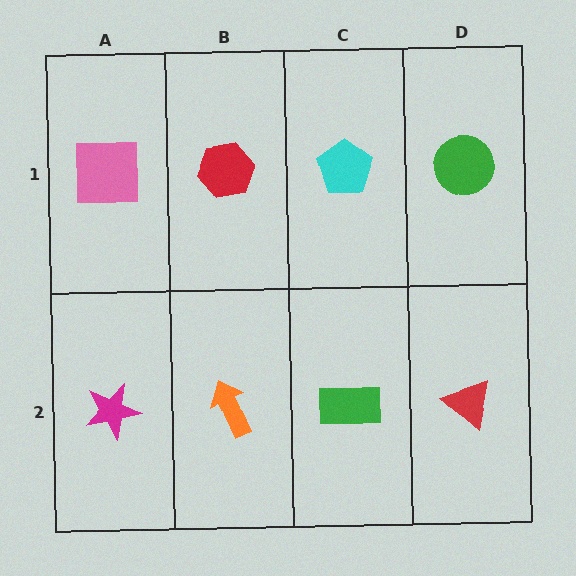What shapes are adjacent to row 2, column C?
A cyan pentagon (row 1, column C), an orange arrow (row 2, column B), a red triangle (row 2, column D).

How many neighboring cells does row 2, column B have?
3.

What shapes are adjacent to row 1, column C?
A green rectangle (row 2, column C), a red hexagon (row 1, column B), a green circle (row 1, column D).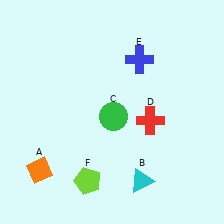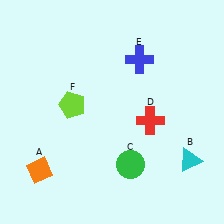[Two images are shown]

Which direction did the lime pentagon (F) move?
The lime pentagon (F) moved up.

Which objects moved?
The objects that moved are: the cyan triangle (B), the green circle (C), the lime pentagon (F).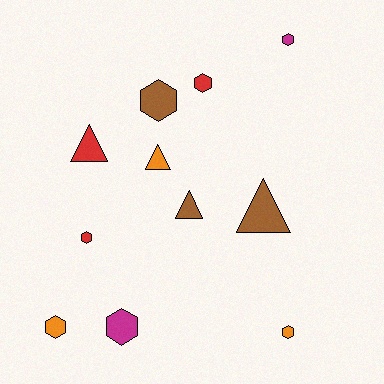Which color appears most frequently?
Red, with 3 objects.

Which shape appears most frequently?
Hexagon, with 7 objects.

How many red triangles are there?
There is 1 red triangle.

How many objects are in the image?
There are 11 objects.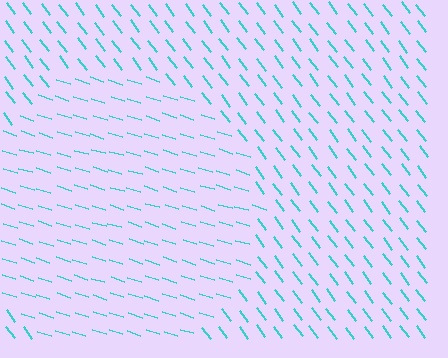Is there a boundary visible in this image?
Yes, there is a texture boundary formed by a change in line orientation.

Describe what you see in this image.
The image is filled with small cyan line segments. A circle region in the image has lines oriented differently from the surrounding lines, creating a visible texture boundary.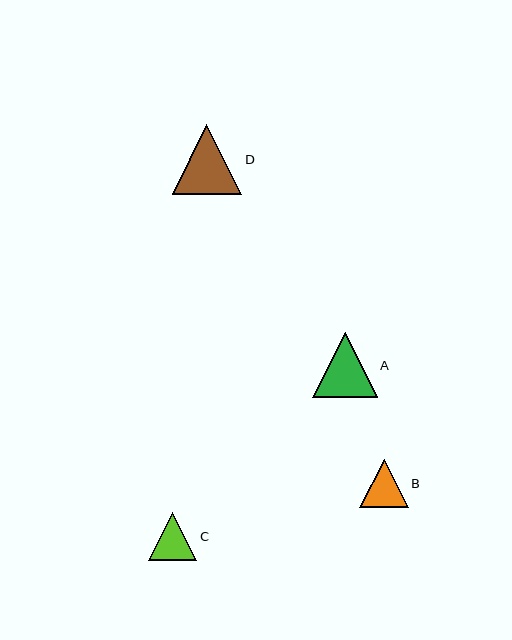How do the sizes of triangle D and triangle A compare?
Triangle D and triangle A are approximately the same size.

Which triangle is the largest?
Triangle D is the largest with a size of approximately 70 pixels.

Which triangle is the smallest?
Triangle C is the smallest with a size of approximately 48 pixels.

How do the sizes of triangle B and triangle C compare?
Triangle B and triangle C are approximately the same size.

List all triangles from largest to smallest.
From largest to smallest: D, A, B, C.